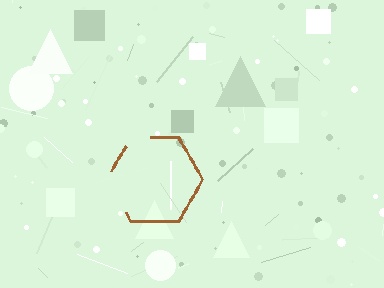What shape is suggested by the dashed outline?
The dashed outline suggests a hexagon.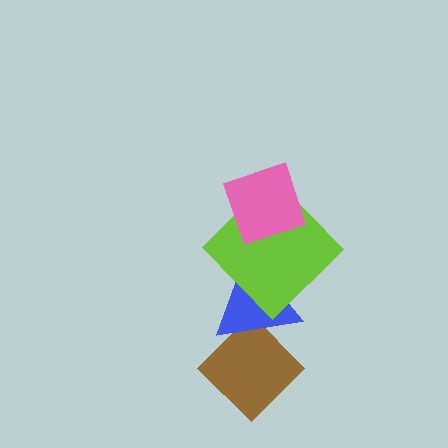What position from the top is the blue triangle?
The blue triangle is 3rd from the top.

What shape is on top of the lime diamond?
The pink diamond is on top of the lime diamond.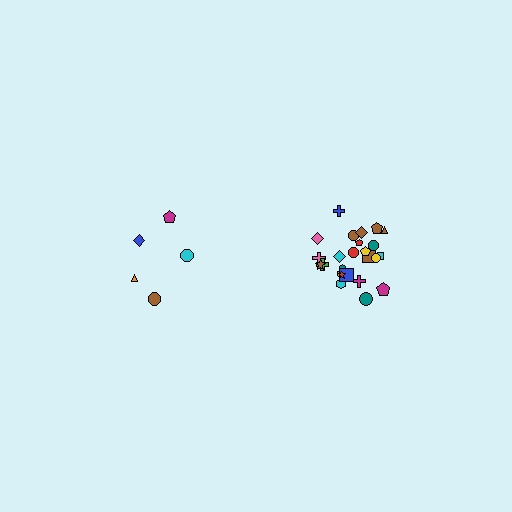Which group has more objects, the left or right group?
The right group.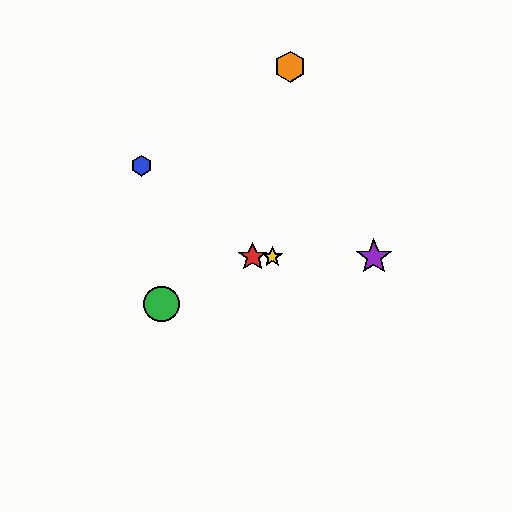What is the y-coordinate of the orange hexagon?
The orange hexagon is at y≈67.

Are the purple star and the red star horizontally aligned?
Yes, both are at y≈257.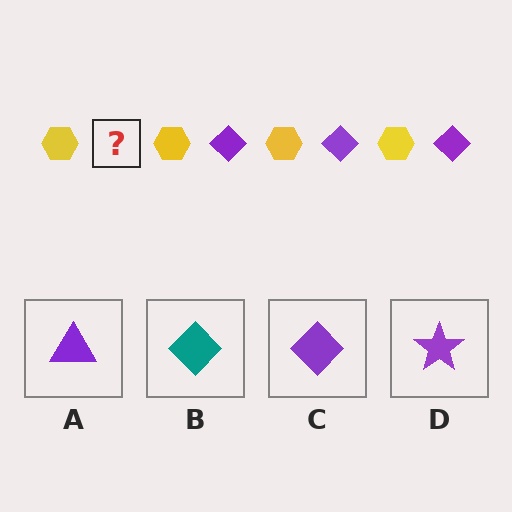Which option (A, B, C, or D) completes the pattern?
C.